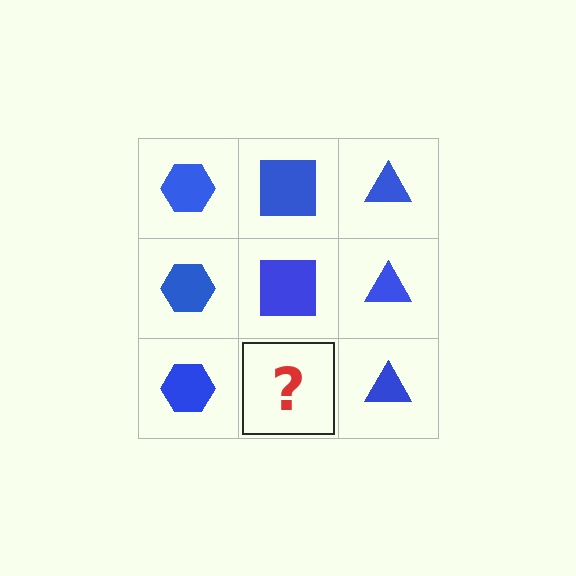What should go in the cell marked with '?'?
The missing cell should contain a blue square.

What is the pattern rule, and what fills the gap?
The rule is that each column has a consistent shape. The gap should be filled with a blue square.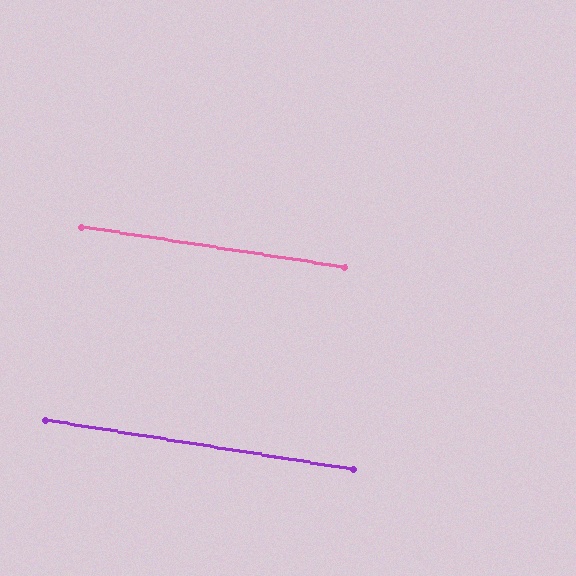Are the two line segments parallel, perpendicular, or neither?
Parallel — their directions differ by only 0.2°.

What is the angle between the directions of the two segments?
Approximately 0 degrees.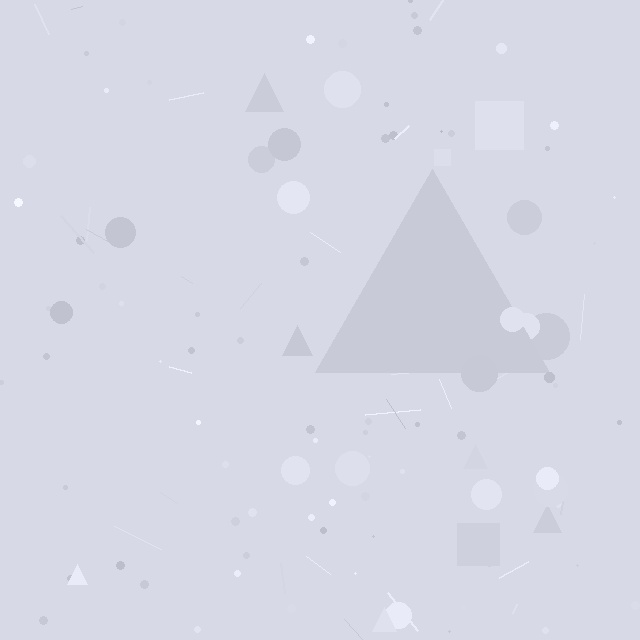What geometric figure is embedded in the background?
A triangle is embedded in the background.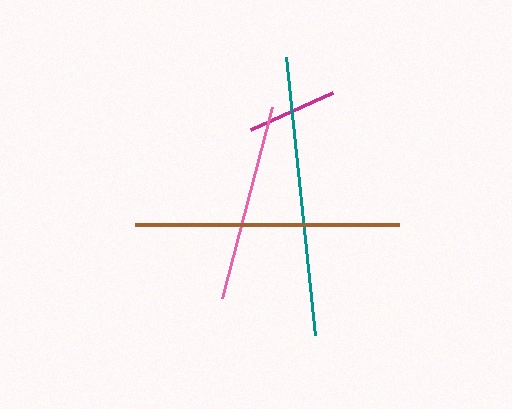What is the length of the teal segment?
The teal segment is approximately 279 pixels long.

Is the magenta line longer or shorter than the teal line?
The teal line is longer than the magenta line.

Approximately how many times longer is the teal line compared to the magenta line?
The teal line is approximately 3.1 times the length of the magenta line.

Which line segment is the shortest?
The magenta line is the shortest at approximately 91 pixels.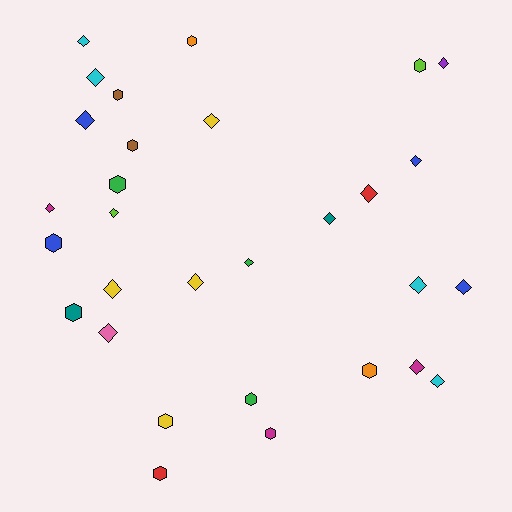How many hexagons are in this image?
There are 12 hexagons.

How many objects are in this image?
There are 30 objects.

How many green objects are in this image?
There are 3 green objects.